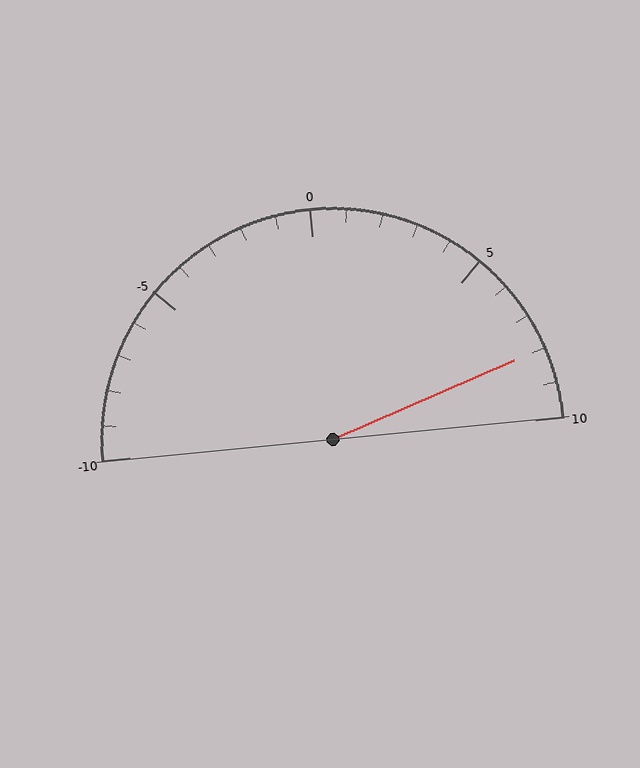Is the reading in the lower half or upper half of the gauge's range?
The reading is in the upper half of the range (-10 to 10).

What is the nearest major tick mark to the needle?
The nearest major tick mark is 10.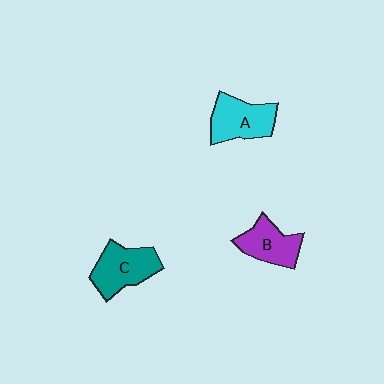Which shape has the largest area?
Shape C (teal).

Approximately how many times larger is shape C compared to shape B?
Approximately 1.2 times.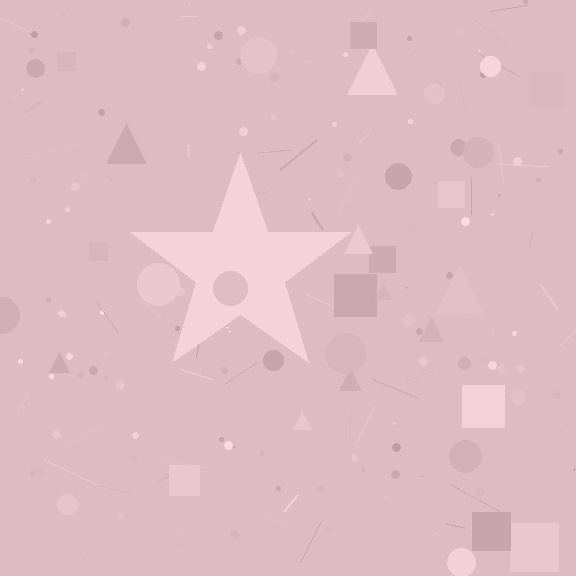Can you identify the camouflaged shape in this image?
The camouflaged shape is a star.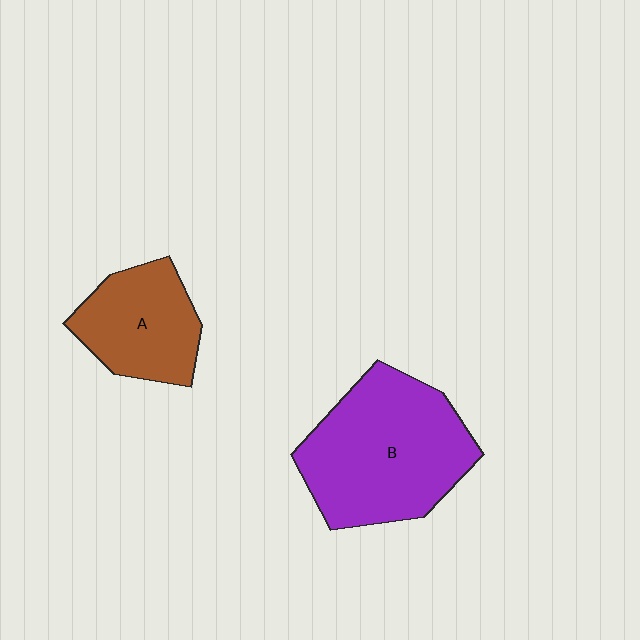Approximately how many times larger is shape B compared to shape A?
Approximately 1.7 times.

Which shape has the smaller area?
Shape A (brown).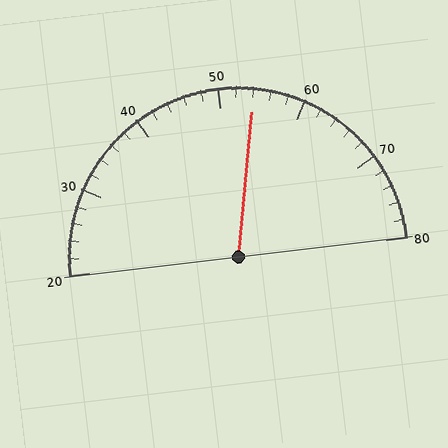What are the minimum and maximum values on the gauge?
The gauge ranges from 20 to 80.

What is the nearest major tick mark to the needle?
The nearest major tick mark is 50.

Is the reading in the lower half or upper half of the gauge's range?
The reading is in the upper half of the range (20 to 80).